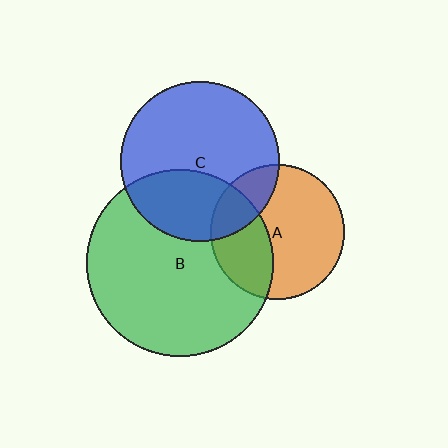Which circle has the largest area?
Circle B (green).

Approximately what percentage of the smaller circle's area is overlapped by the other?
Approximately 35%.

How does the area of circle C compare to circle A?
Approximately 1.4 times.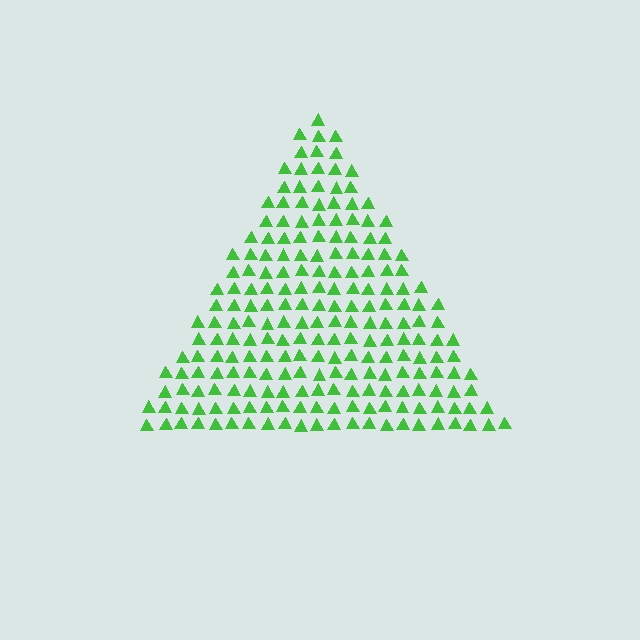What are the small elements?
The small elements are triangles.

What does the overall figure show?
The overall figure shows a triangle.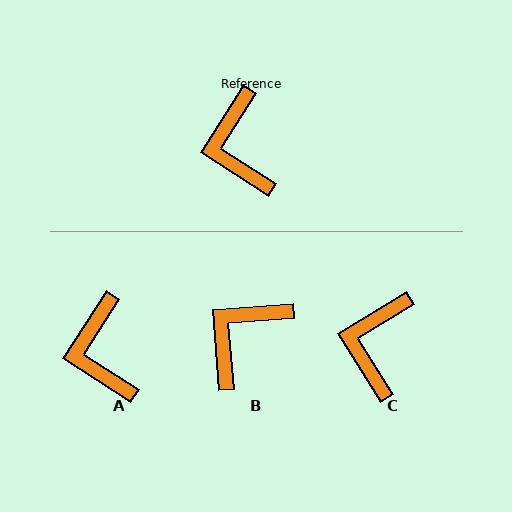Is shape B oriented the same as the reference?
No, it is off by about 53 degrees.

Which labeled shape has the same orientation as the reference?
A.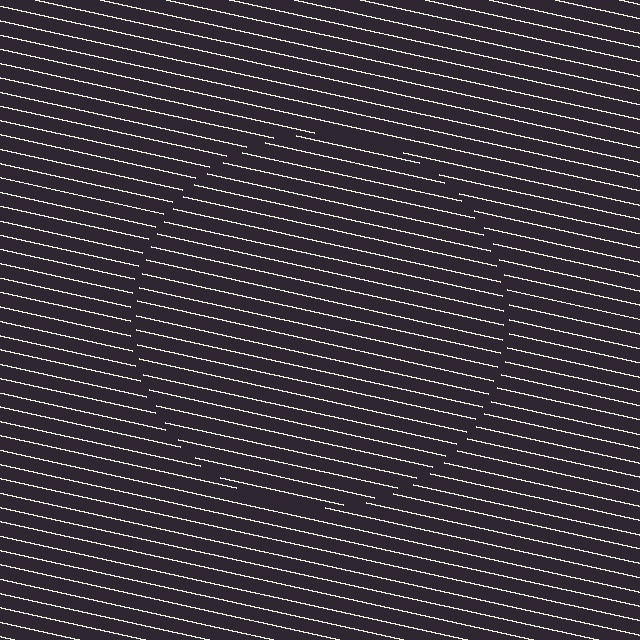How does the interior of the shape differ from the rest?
The interior of the shape contains the same grating, shifted by half a period — the contour is defined by the phase discontinuity where line-ends from the inner and outer gratings abut.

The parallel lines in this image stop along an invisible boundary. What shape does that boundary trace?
An illusory circle. The interior of the shape contains the same grating, shifted by half a period — the contour is defined by the phase discontinuity where line-ends from the inner and outer gratings abut.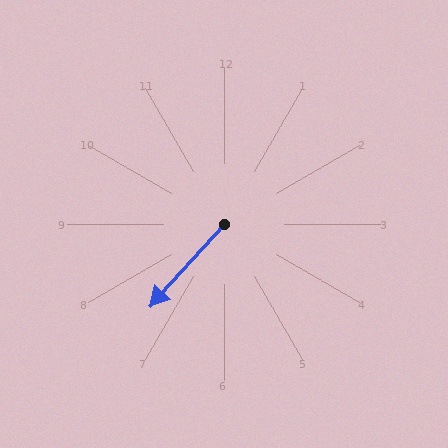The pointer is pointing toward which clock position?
Roughly 7 o'clock.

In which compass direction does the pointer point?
Southwest.